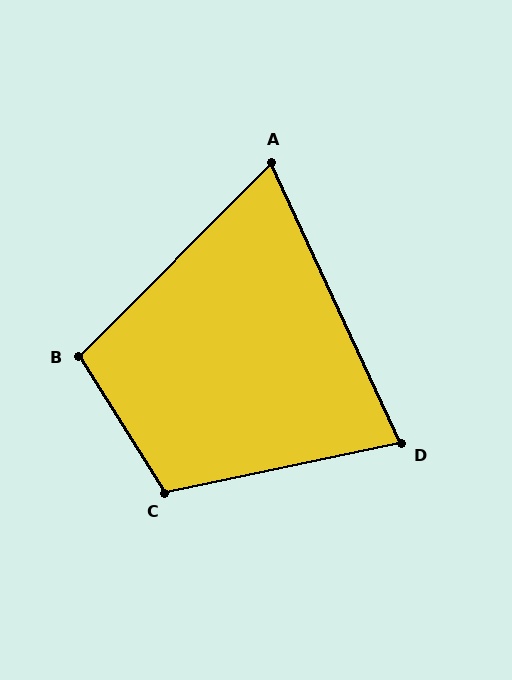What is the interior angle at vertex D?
Approximately 77 degrees (acute).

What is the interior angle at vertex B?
Approximately 103 degrees (obtuse).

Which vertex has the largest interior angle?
C, at approximately 110 degrees.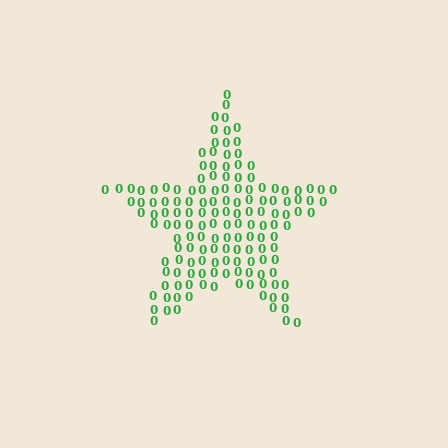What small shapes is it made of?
It is made of small digit 0's.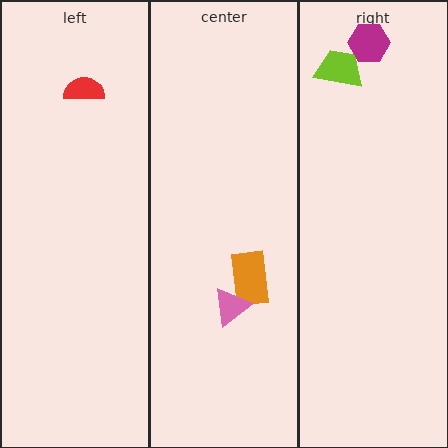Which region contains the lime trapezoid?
The right region.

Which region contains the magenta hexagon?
The right region.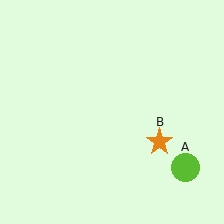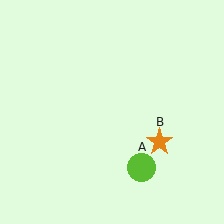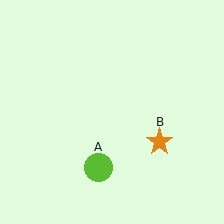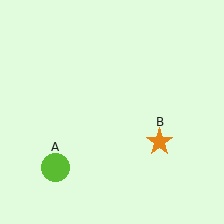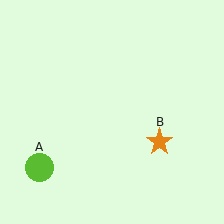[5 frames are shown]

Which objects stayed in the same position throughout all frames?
Orange star (object B) remained stationary.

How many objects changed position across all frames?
1 object changed position: lime circle (object A).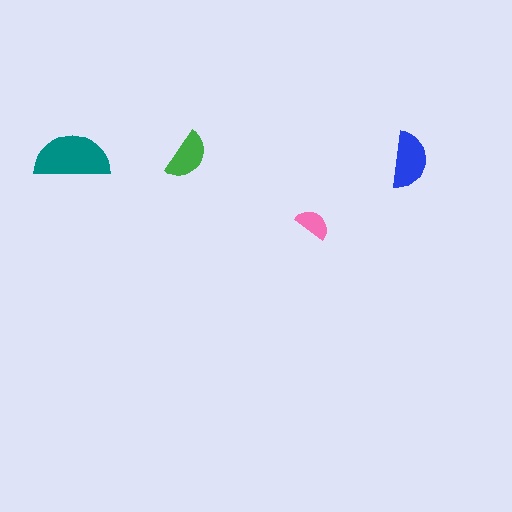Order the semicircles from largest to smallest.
the teal one, the blue one, the green one, the pink one.